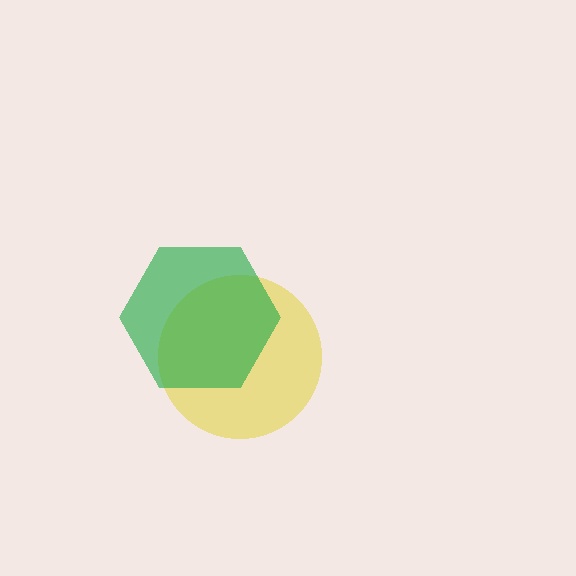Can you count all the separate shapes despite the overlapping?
Yes, there are 2 separate shapes.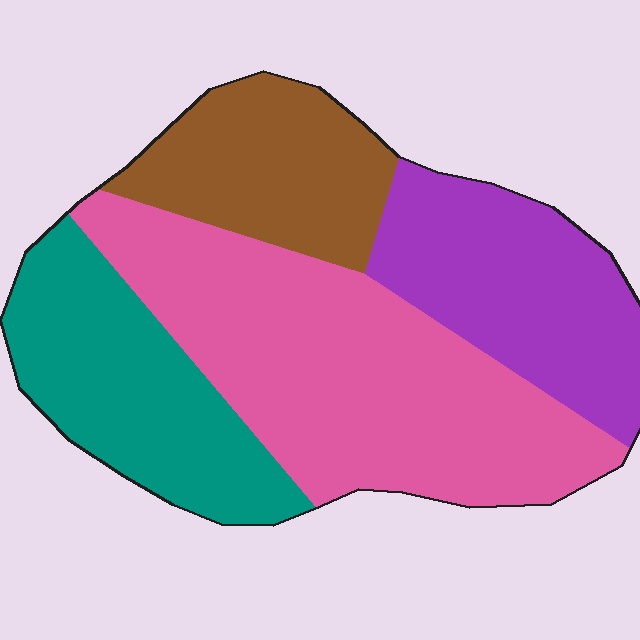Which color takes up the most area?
Pink, at roughly 40%.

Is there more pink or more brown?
Pink.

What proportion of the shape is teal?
Teal takes up between a sixth and a third of the shape.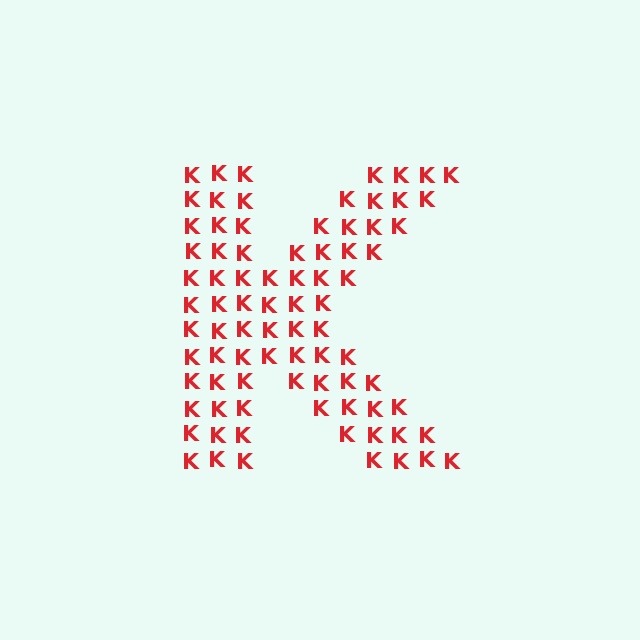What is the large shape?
The large shape is the letter K.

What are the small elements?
The small elements are letter K's.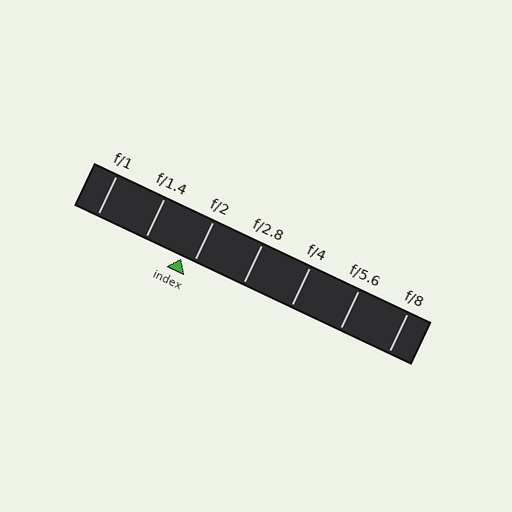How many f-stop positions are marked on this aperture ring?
There are 7 f-stop positions marked.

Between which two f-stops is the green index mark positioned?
The index mark is between f/1.4 and f/2.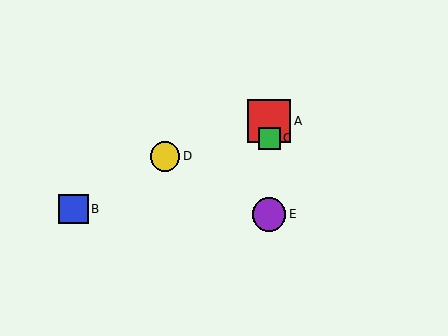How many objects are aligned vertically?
3 objects (A, C, E) are aligned vertically.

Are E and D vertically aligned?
No, E is at x≈269 and D is at x≈165.